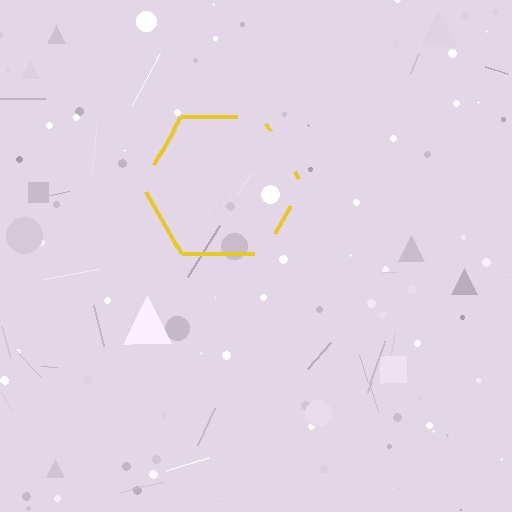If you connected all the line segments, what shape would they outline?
They would outline a hexagon.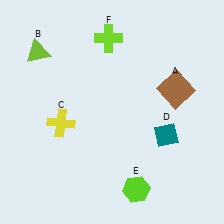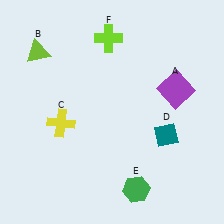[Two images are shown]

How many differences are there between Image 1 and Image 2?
There are 2 differences between the two images.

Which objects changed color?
A changed from brown to purple. E changed from lime to green.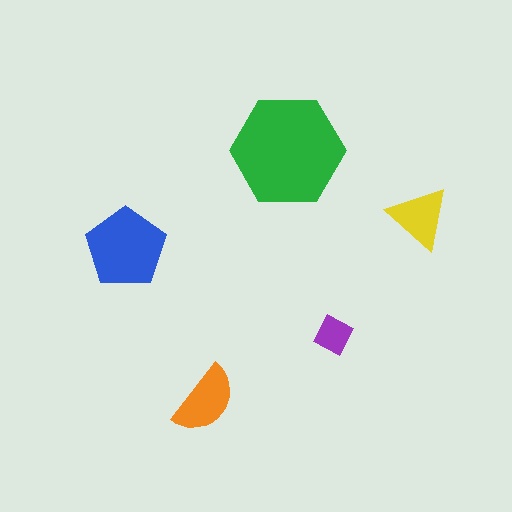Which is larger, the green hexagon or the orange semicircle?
The green hexagon.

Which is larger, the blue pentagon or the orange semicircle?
The blue pentagon.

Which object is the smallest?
The purple square.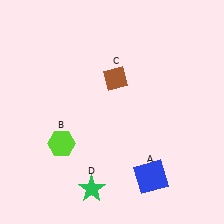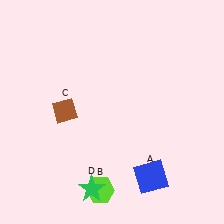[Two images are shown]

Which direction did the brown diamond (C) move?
The brown diamond (C) moved left.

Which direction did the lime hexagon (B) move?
The lime hexagon (B) moved down.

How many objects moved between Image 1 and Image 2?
2 objects moved between the two images.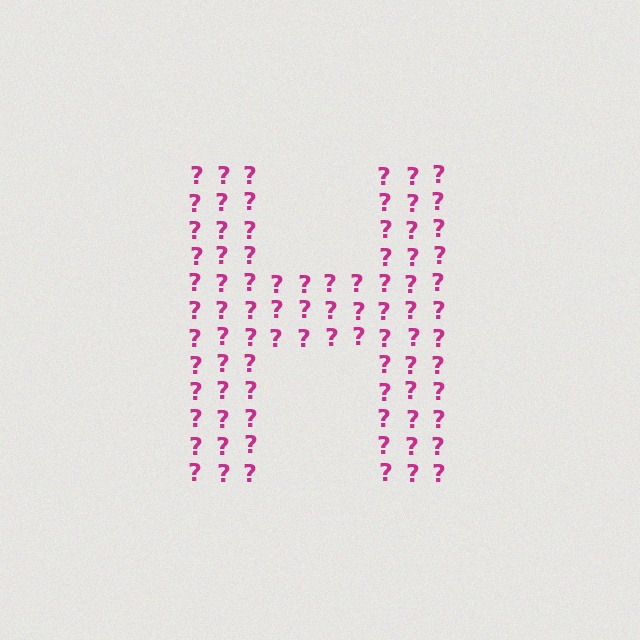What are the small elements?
The small elements are question marks.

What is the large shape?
The large shape is the letter H.